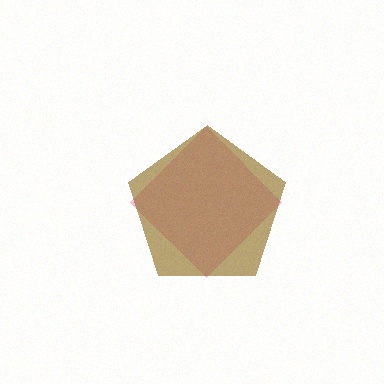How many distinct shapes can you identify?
There are 2 distinct shapes: a pink diamond, a brown pentagon.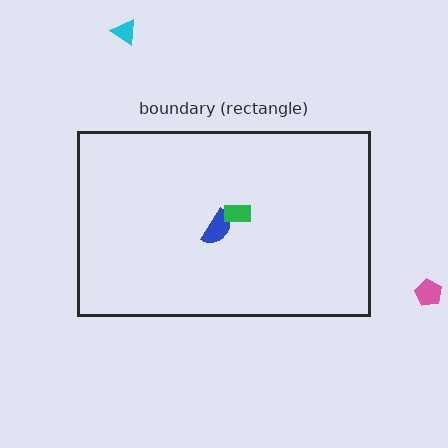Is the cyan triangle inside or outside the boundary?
Outside.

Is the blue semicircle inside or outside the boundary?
Inside.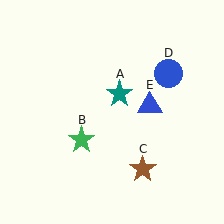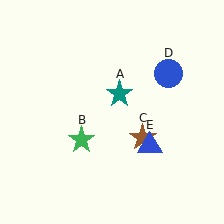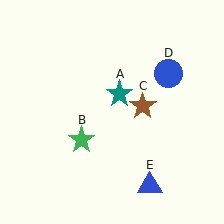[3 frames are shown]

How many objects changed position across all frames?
2 objects changed position: brown star (object C), blue triangle (object E).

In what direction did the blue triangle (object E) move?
The blue triangle (object E) moved down.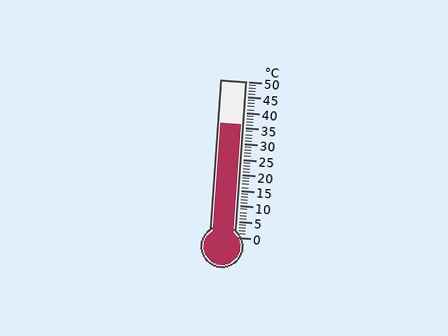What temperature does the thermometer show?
The thermometer shows approximately 36°C.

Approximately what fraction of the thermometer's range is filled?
The thermometer is filled to approximately 70% of its range.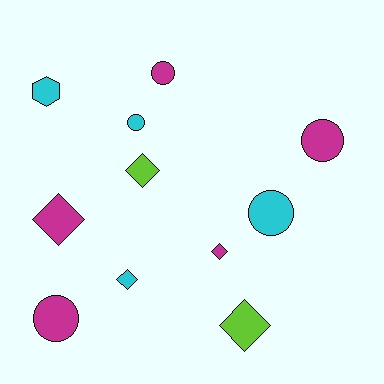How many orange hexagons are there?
There are no orange hexagons.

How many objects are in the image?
There are 11 objects.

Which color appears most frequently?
Magenta, with 5 objects.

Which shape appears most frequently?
Diamond, with 5 objects.